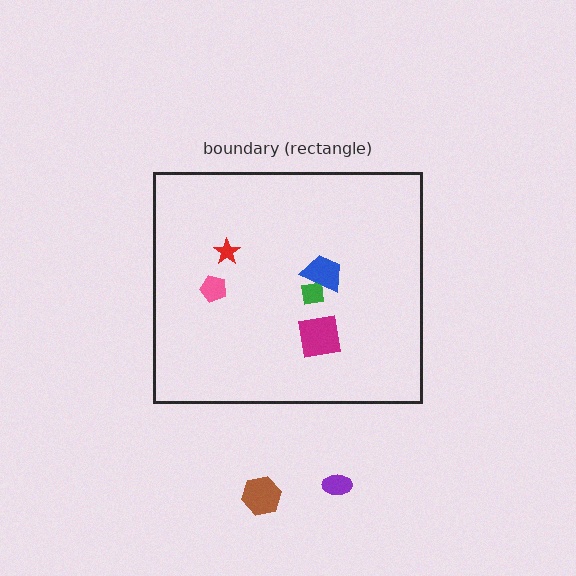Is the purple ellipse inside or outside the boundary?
Outside.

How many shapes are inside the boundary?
5 inside, 2 outside.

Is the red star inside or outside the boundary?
Inside.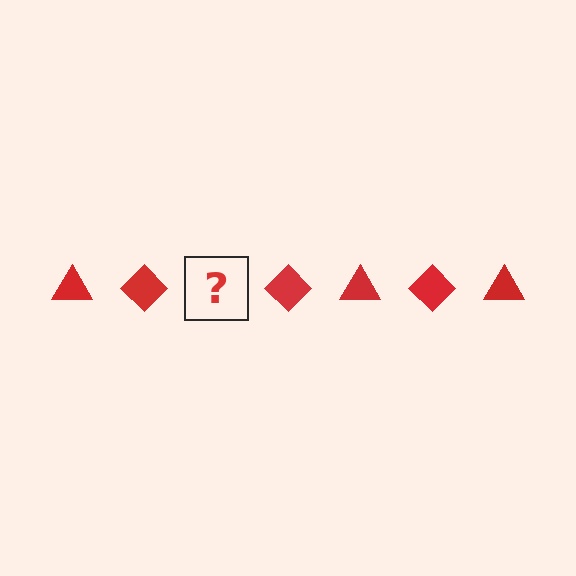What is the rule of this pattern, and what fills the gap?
The rule is that the pattern cycles through triangle, diamond shapes in red. The gap should be filled with a red triangle.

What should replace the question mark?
The question mark should be replaced with a red triangle.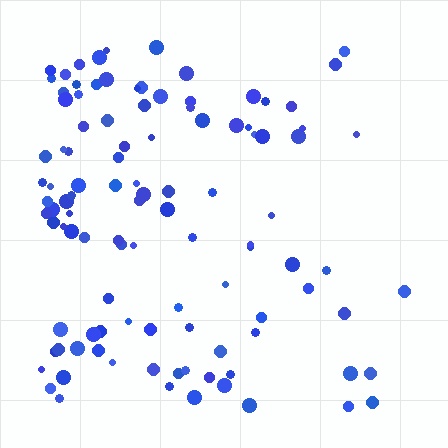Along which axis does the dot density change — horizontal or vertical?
Horizontal.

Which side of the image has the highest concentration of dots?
The left.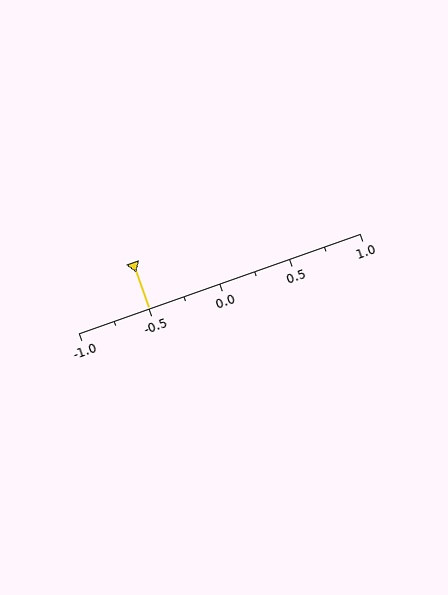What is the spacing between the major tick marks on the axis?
The major ticks are spaced 0.5 apart.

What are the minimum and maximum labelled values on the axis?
The axis runs from -1.0 to 1.0.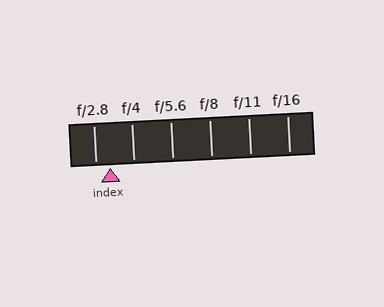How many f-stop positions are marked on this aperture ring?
There are 6 f-stop positions marked.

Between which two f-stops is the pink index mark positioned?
The index mark is between f/2.8 and f/4.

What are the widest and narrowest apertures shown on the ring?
The widest aperture shown is f/2.8 and the narrowest is f/16.